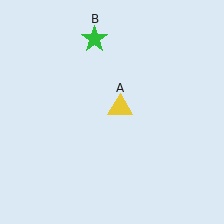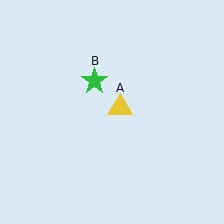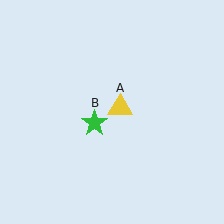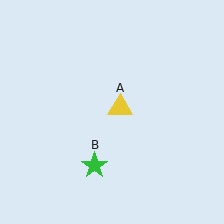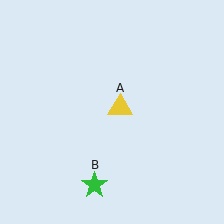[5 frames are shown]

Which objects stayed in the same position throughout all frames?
Yellow triangle (object A) remained stationary.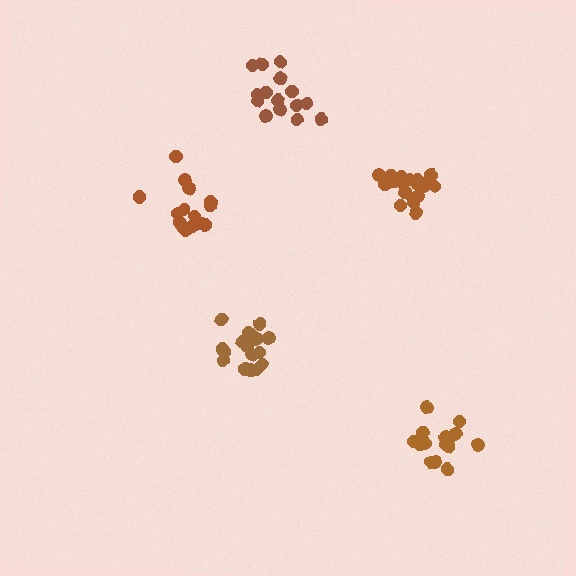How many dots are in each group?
Group 1: 15 dots, Group 2: 18 dots, Group 3: 15 dots, Group 4: 17 dots, Group 5: 20 dots (85 total).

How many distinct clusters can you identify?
There are 5 distinct clusters.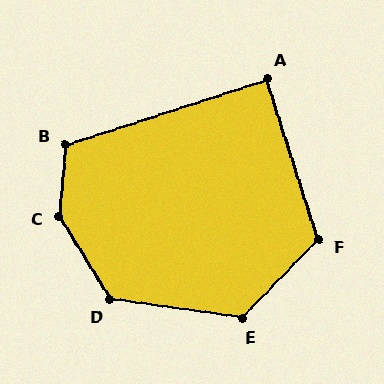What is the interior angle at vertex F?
Approximately 118 degrees (obtuse).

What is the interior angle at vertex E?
Approximately 127 degrees (obtuse).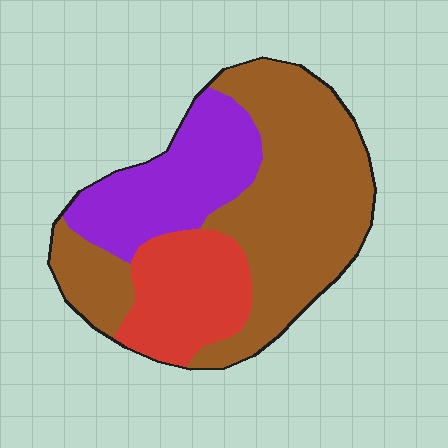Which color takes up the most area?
Brown, at roughly 55%.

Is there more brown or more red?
Brown.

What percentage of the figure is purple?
Purple covers roughly 25% of the figure.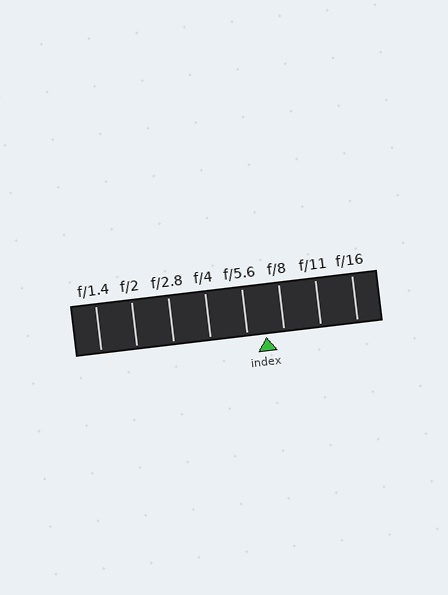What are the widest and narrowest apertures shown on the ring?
The widest aperture shown is f/1.4 and the narrowest is f/16.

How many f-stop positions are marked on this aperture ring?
There are 8 f-stop positions marked.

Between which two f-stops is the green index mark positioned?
The index mark is between f/5.6 and f/8.